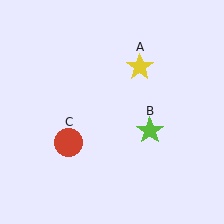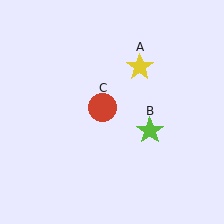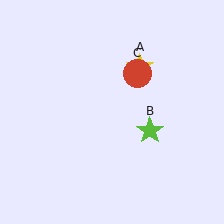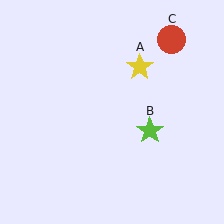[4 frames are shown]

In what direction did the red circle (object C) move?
The red circle (object C) moved up and to the right.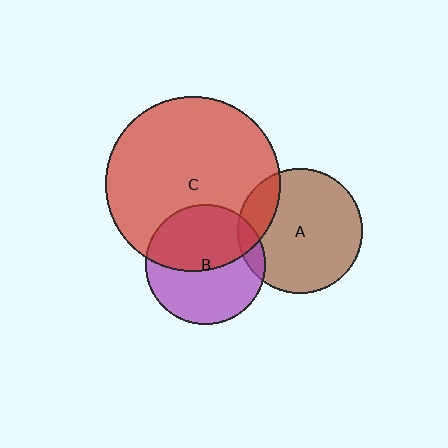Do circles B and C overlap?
Yes.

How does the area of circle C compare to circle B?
Approximately 2.1 times.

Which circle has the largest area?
Circle C (red).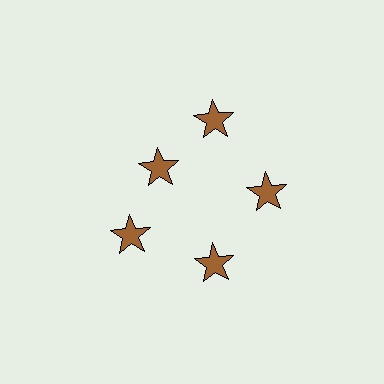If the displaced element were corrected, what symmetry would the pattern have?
It would have 5-fold rotational symmetry — the pattern would map onto itself every 72 degrees.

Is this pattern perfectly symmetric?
No. The 5 brown stars are arranged in a ring, but one element near the 10 o'clock position is pulled inward toward the center, breaking the 5-fold rotational symmetry.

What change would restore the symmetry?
The symmetry would be restored by moving it outward, back onto the ring so that all 5 stars sit at equal angles and equal distance from the center.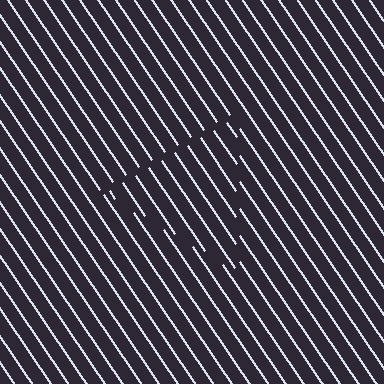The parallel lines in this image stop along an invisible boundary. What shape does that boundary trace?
An illusory triangle. The interior of the shape contains the same grating, shifted by half a period — the contour is defined by the phase discontinuity where line-ends from the inner and outer gratings abut.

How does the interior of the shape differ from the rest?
The interior of the shape contains the same grating, shifted by half a period — the contour is defined by the phase discontinuity where line-ends from the inner and outer gratings abut.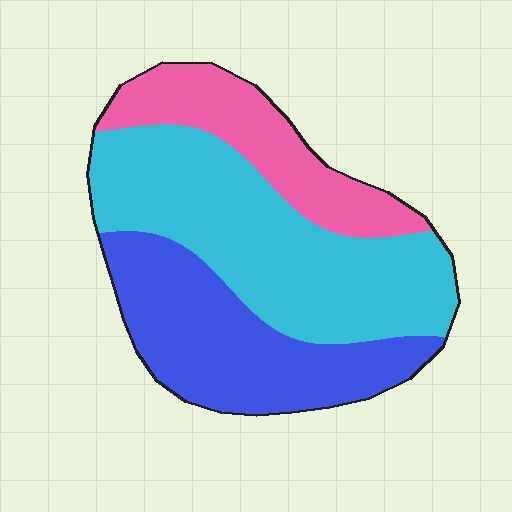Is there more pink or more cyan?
Cyan.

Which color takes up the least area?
Pink, at roughly 20%.